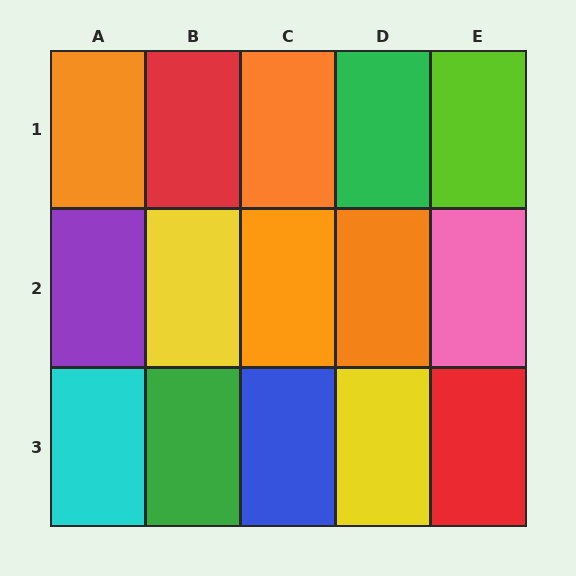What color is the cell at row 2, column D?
Orange.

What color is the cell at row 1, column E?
Lime.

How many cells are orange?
4 cells are orange.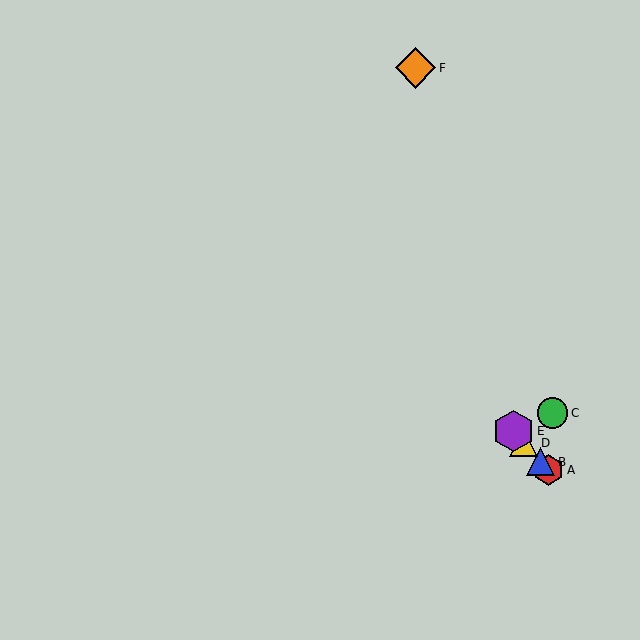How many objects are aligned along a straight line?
4 objects (A, B, D, E) are aligned along a straight line.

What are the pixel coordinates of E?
Object E is at (513, 431).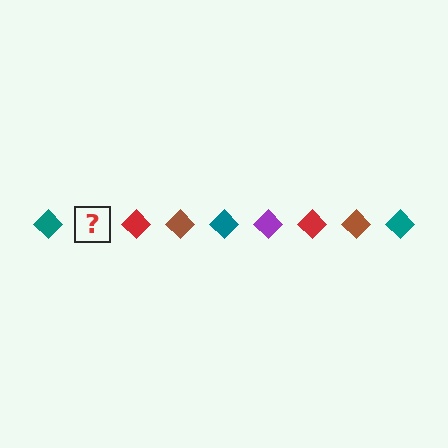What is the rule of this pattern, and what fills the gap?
The rule is that the pattern cycles through teal, purple, red, brown diamonds. The gap should be filled with a purple diamond.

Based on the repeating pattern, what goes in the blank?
The blank should be a purple diamond.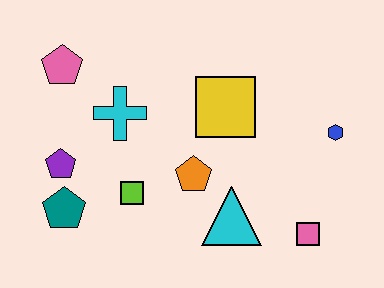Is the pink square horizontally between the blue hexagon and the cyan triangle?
Yes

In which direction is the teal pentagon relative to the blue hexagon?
The teal pentagon is to the left of the blue hexagon.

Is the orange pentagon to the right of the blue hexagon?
No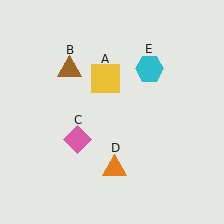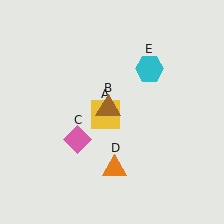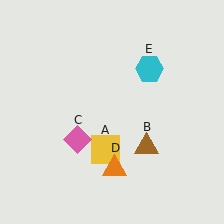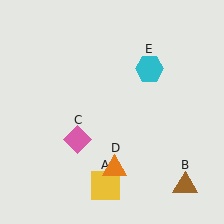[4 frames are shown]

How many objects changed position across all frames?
2 objects changed position: yellow square (object A), brown triangle (object B).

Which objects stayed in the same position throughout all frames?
Pink diamond (object C) and orange triangle (object D) and cyan hexagon (object E) remained stationary.